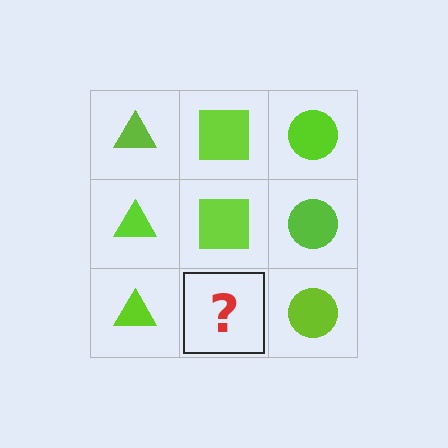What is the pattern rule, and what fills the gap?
The rule is that each column has a consistent shape. The gap should be filled with a lime square.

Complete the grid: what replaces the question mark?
The question mark should be replaced with a lime square.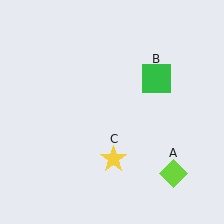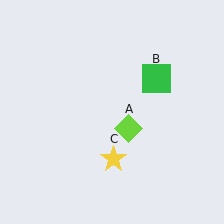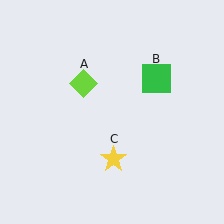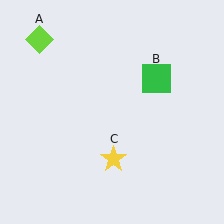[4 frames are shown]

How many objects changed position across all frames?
1 object changed position: lime diamond (object A).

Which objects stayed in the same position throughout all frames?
Green square (object B) and yellow star (object C) remained stationary.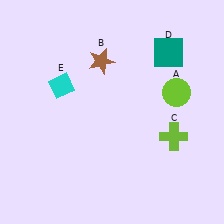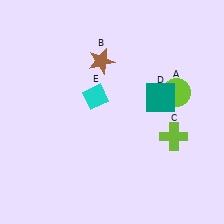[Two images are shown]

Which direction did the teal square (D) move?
The teal square (D) moved down.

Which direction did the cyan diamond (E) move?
The cyan diamond (E) moved right.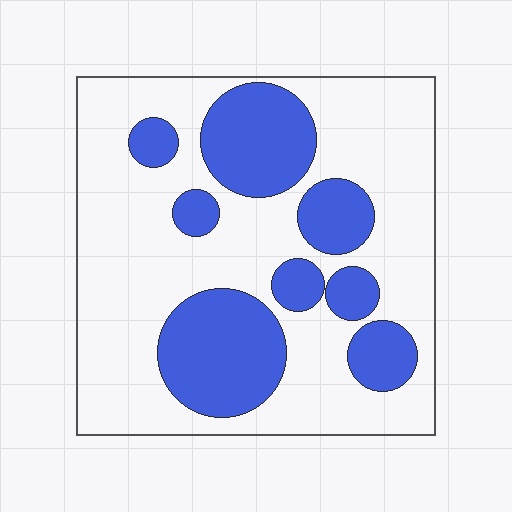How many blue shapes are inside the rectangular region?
8.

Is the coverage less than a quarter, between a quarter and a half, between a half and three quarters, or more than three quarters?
Between a quarter and a half.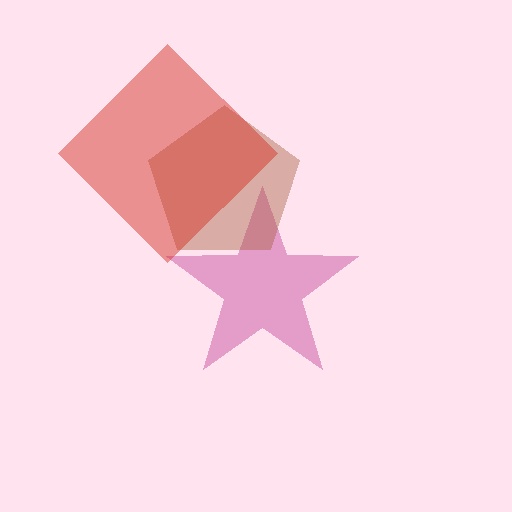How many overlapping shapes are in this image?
There are 3 overlapping shapes in the image.